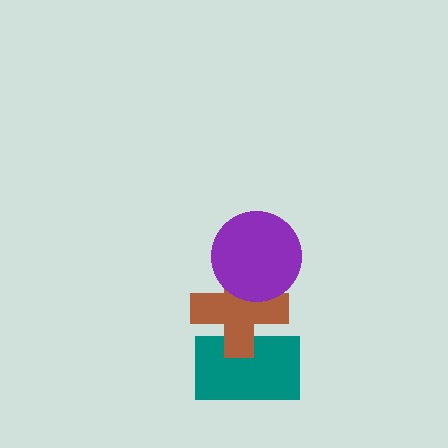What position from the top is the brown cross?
The brown cross is 2nd from the top.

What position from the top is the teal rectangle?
The teal rectangle is 3rd from the top.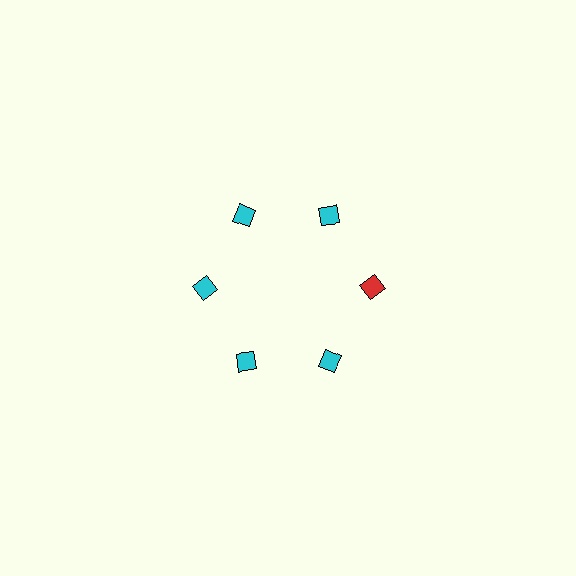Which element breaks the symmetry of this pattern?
The red diamond at roughly the 3 o'clock position breaks the symmetry. All other shapes are cyan diamonds.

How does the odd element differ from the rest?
It has a different color: red instead of cyan.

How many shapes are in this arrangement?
There are 6 shapes arranged in a ring pattern.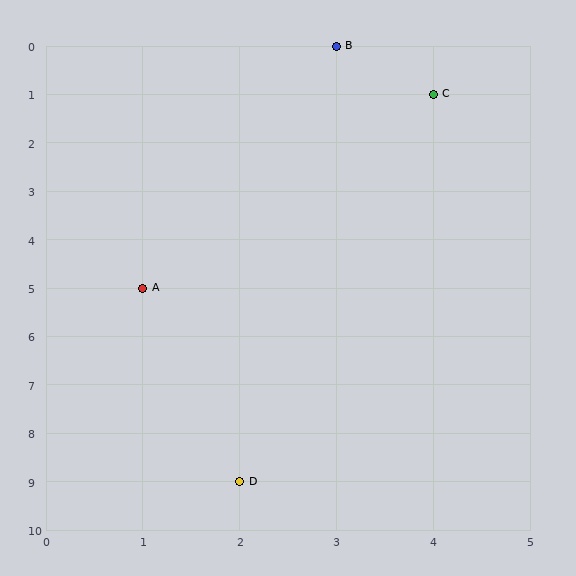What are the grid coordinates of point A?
Point A is at grid coordinates (1, 5).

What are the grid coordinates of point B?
Point B is at grid coordinates (3, 0).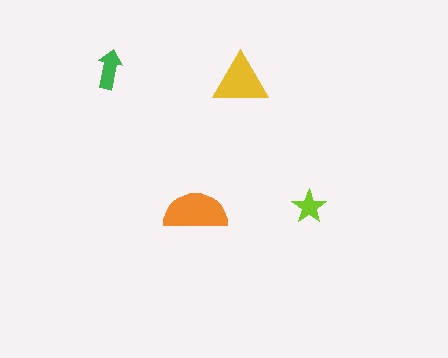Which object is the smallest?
The lime star.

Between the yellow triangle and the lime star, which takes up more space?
The yellow triangle.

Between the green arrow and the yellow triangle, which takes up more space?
The yellow triangle.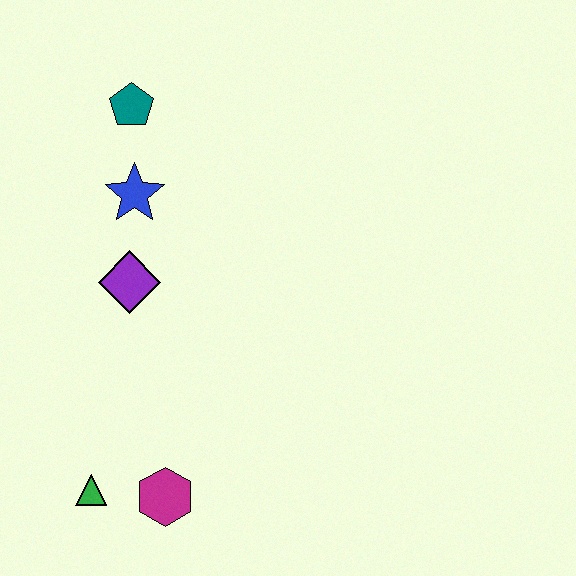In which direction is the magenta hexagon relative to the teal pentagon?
The magenta hexagon is below the teal pentagon.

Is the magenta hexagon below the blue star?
Yes